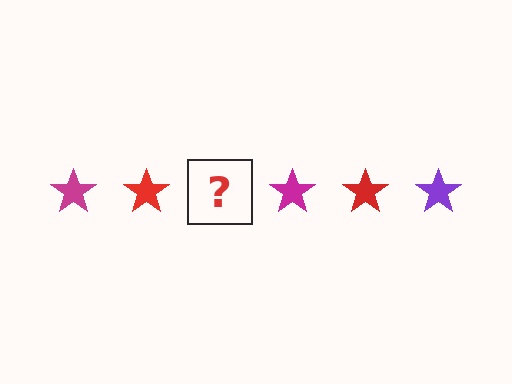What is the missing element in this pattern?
The missing element is a purple star.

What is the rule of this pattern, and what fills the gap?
The rule is that the pattern cycles through magenta, red, purple stars. The gap should be filled with a purple star.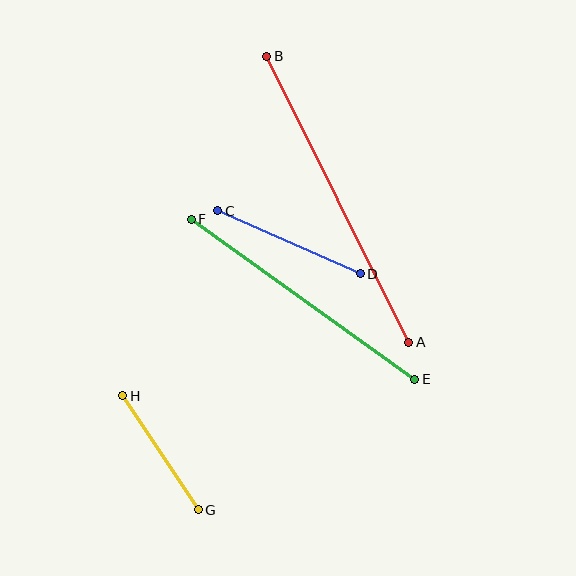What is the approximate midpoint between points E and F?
The midpoint is at approximately (303, 299) pixels.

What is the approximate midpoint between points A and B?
The midpoint is at approximately (338, 199) pixels.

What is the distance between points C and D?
The distance is approximately 156 pixels.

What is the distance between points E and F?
The distance is approximately 275 pixels.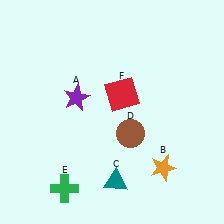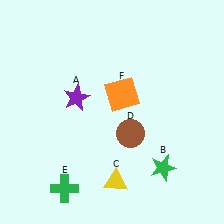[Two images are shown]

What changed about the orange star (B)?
In Image 1, B is orange. In Image 2, it changed to green.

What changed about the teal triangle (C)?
In Image 1, C is teal. In Image 2, it changed to yellow.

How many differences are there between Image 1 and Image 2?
There are 3 differences between the two images.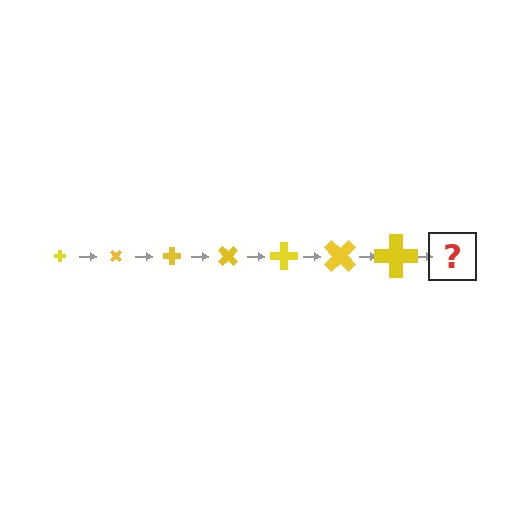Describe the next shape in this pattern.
It should be a cross, larger than the previous one and rotated 315 degrees from the start.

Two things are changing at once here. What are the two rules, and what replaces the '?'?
The two rules are that the cross grows larger each step and it rotates 45 degrees each step. The '?' should be a cross, larger than the previous one and rotated 315 degrees from the start.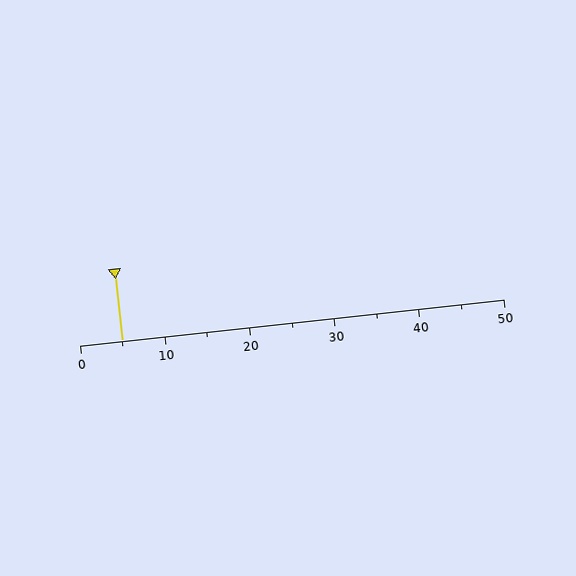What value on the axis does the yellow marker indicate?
The marker indicates approximately 5.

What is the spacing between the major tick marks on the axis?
The major ticks are spaced 10 apart.